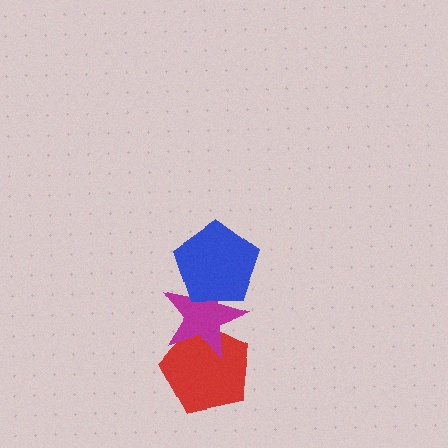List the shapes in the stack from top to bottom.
From top to bottom: the blue pentagon, the magenta star, the red pentagon.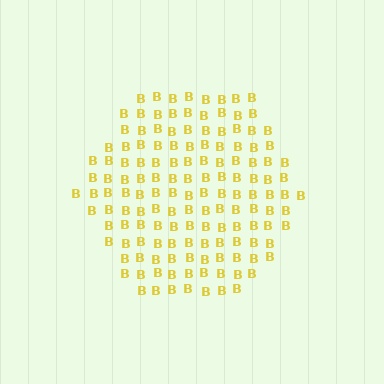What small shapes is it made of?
It is made of small letter B's.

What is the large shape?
The large shape is a hexagon.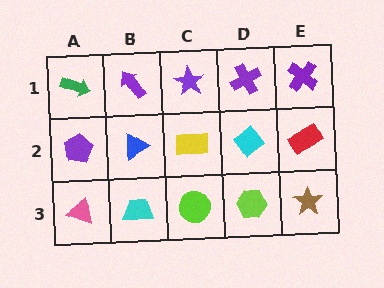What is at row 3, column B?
A cyan trapezoid.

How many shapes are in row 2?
5 shapes.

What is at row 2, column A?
A purple pentagon.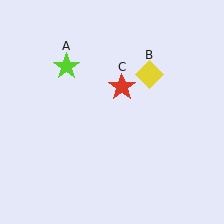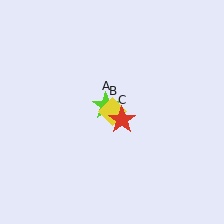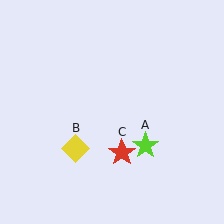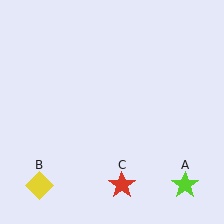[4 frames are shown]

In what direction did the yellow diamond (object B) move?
The yellow diamond (object B) moved down and to the left.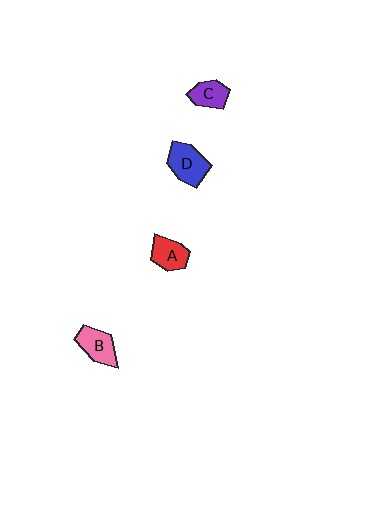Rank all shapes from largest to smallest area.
From largest to smallest: D (blue), B (pink), A (red), C (purple).